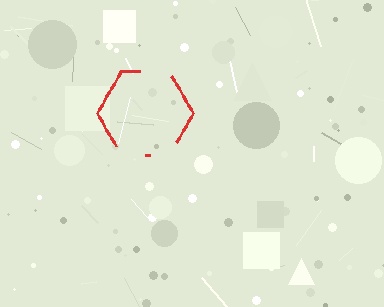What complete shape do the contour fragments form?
The contour fragments form a hexagon.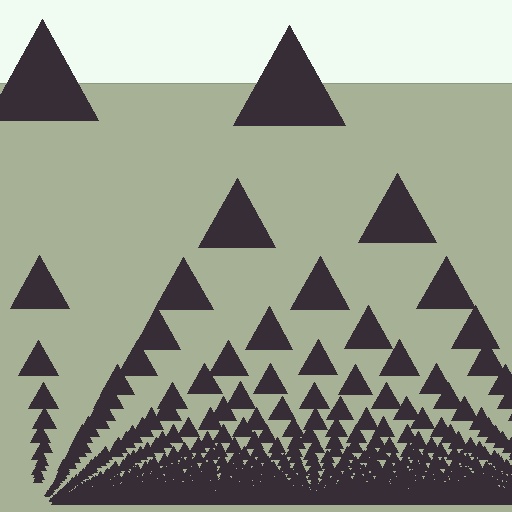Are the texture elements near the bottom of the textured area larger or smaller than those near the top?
Smaller. The gradient is inverted — elements near the bottom are smaller and denser.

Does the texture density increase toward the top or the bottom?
Density increases toward the bottom.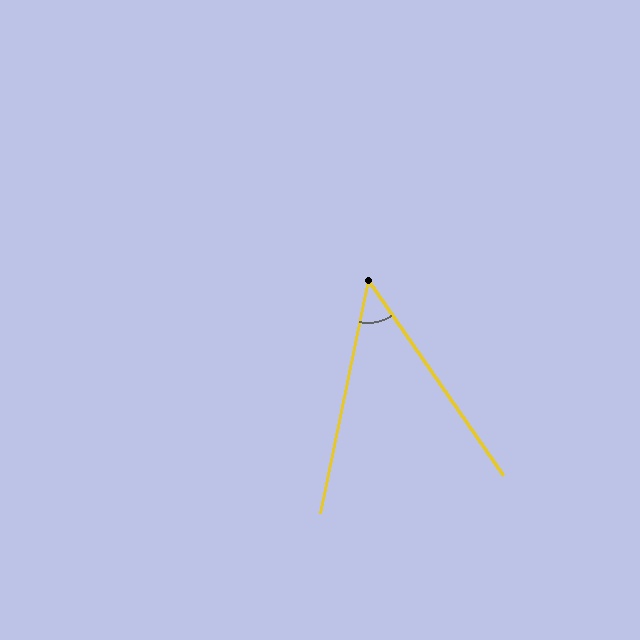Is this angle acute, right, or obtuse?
It is acute.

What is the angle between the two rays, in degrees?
Approximately 46 degrees.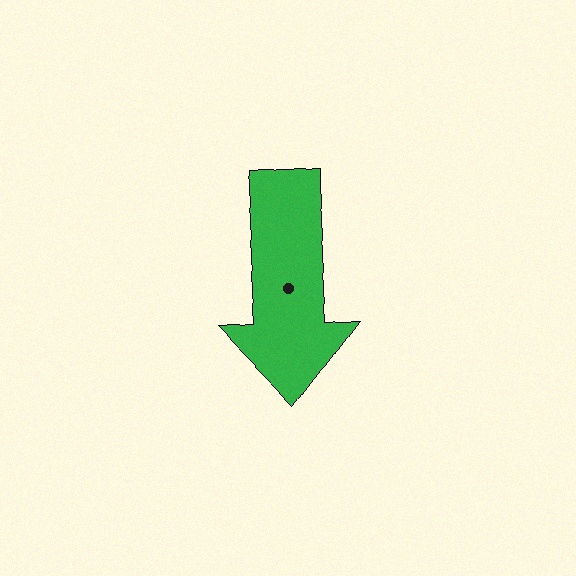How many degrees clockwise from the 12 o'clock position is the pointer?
Approximately 177 degrees.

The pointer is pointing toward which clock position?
Roughly 6 o'clock.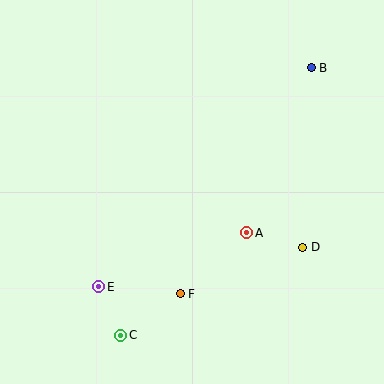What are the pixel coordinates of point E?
Point E is at (99, 287).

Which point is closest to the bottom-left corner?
Point C is closest to the bottom-left corner.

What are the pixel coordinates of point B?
Point B is at (311, 68).